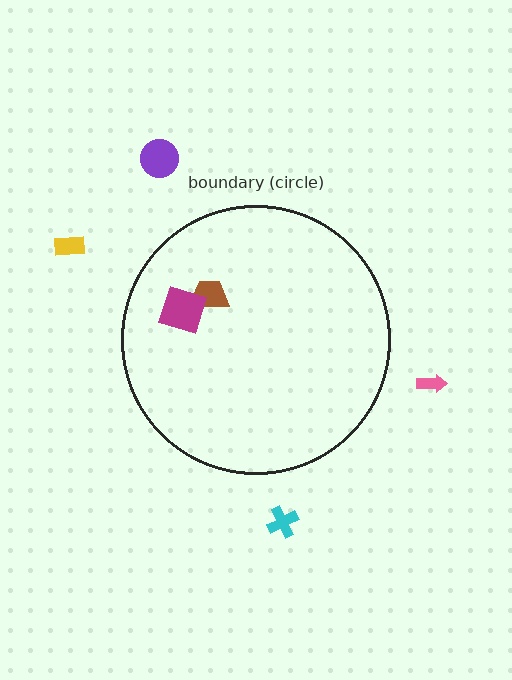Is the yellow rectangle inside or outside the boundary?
Outside.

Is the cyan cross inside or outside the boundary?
Outside.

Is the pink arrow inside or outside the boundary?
Outside.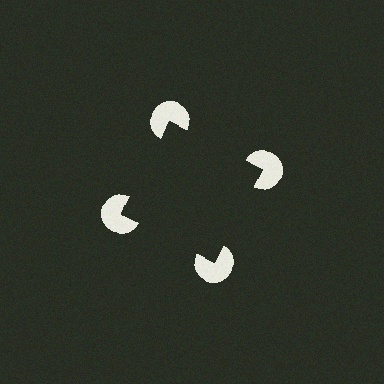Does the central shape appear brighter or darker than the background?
It typically appears slightly darker than the background, even though no actual brightness change is drawn.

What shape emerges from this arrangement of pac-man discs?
An illusory square — its edges are inferred from the aligned wedge cuts in the pac-man discs, not physically drawn.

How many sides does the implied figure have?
4 sides.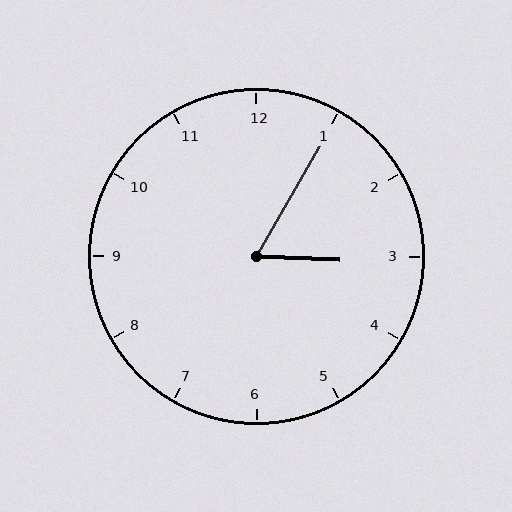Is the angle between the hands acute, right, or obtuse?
It is acute.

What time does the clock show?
3:05.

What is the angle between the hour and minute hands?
Approximately 62 degrees.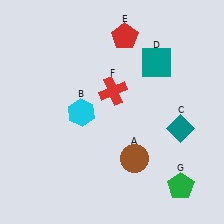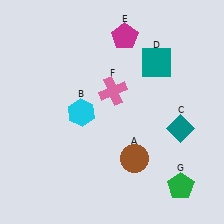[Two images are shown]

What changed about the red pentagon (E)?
In Image 1, E is red. In Image 2, it changed to magenta.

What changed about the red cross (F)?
In Image 1, F is red. In Image 2, it changed to pink.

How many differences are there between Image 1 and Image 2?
There are 2 differences between the two images.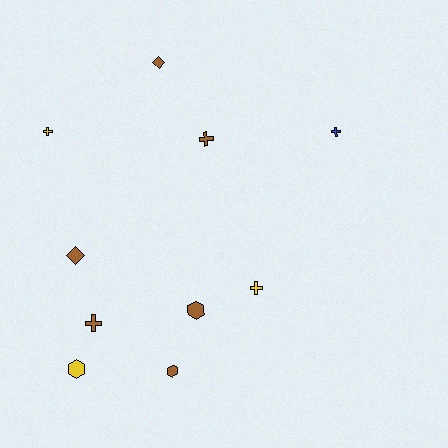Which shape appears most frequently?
Cross, with 5 objects.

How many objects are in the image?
There are 10 objects.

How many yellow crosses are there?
There are 2 yellow crosses.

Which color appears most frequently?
Brown, with 6 objects.